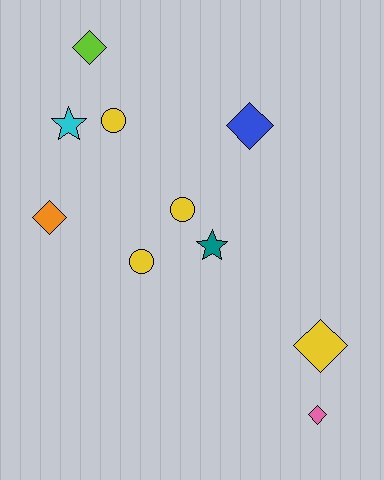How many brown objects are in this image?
There are no brown objects.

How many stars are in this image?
There are 2 stars.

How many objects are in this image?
There are 10 objects.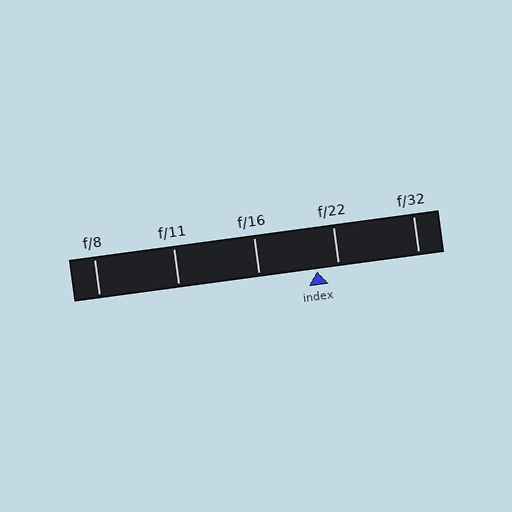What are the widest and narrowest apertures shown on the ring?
The widest aperture shown is f/8 and the narrowest is f/32.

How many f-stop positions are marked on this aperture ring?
There are 5 f-stop positions marked.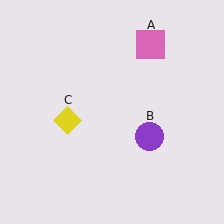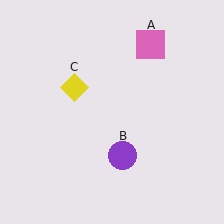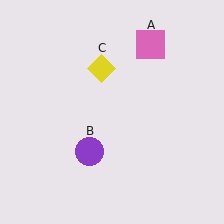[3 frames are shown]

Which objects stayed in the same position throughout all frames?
Pink square (object A) remained stationary.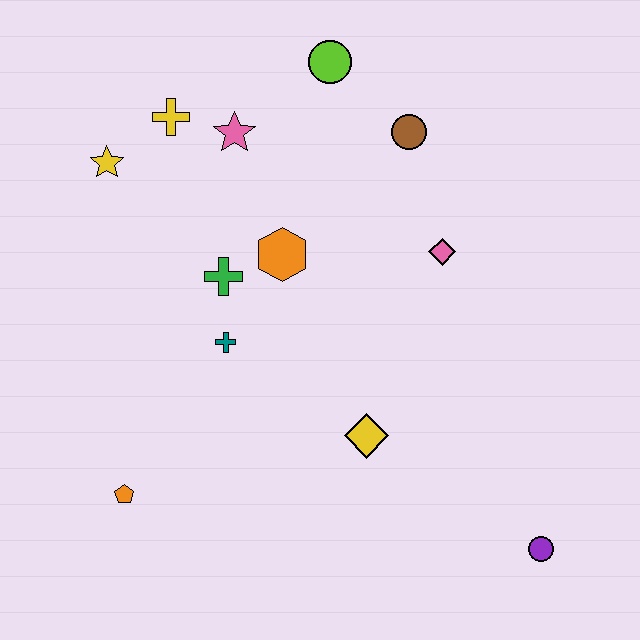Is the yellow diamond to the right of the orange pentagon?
Yes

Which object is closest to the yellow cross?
The pink star is closest to the yellow cross.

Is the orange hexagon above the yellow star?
No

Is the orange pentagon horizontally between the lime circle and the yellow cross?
No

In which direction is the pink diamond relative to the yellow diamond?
The pink diamond is above the yellow diamond.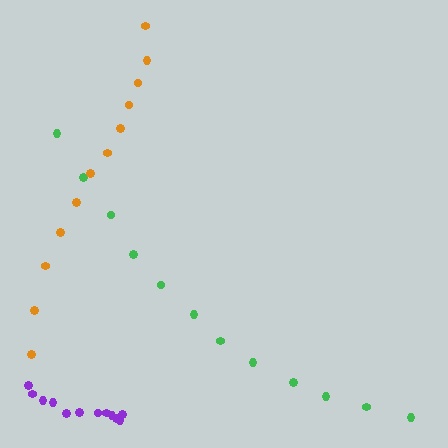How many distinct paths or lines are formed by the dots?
There are 3 distinct paths.